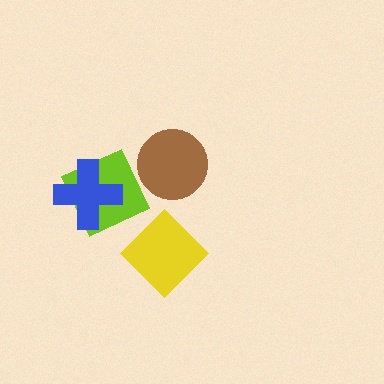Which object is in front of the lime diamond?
The blue cross is in front of the lime diamond.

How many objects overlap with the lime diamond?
2 objects overlap with the lime diamond.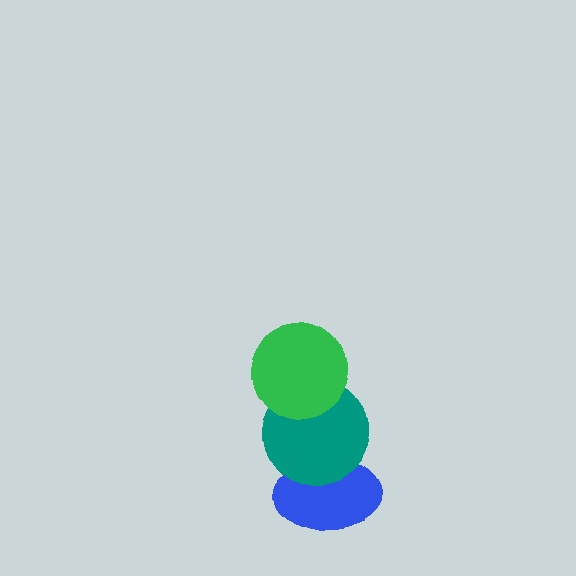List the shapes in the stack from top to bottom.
From top to bottom: the green circle, the teal circle, the blue ellipse.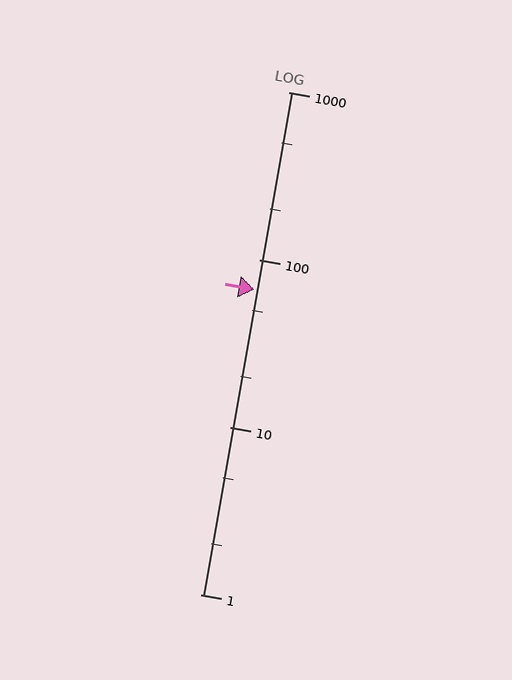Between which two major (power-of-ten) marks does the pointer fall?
The pointer is between 10 and 100.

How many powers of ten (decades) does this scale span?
The scale spans 3 decades, from 1 to 1000.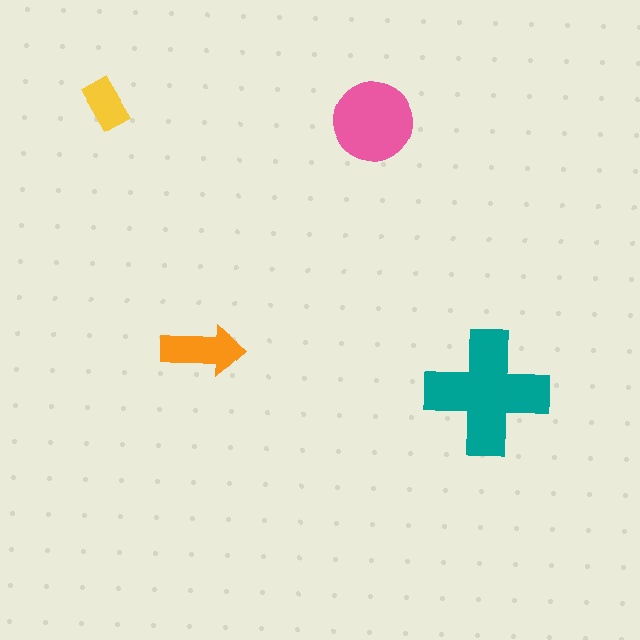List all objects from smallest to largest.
The yellow rectangle, the orange arrow, the pink circle, the teal cross.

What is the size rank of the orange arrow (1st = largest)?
3rd.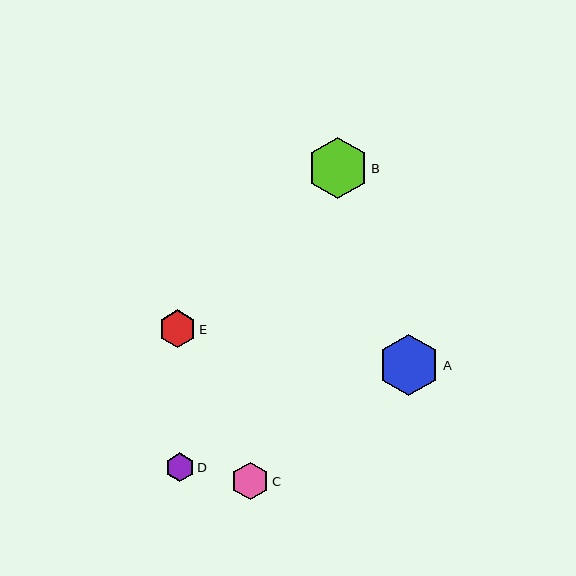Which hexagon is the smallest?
Hexagon D is the smallest with a size of approximately 29 pixels.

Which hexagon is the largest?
Hexagon A is the largest with a size of approximately 61 pixels.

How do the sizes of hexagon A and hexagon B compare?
Hexagon A and hexagon B are approximately the same size.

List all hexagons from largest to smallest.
From largest to smallest: A, B, E, C, D.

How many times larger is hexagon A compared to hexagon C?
Hexagon A is approximately 1.7 times the size of hexagon C.